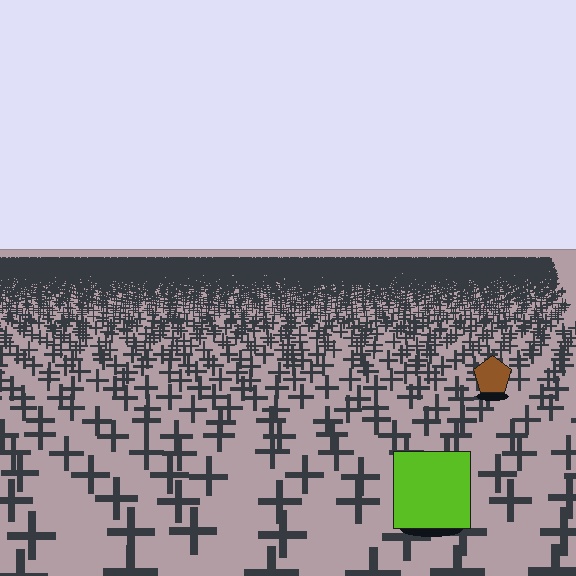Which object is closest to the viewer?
The lime square is closest. The texture marks near it are larger and more spread out.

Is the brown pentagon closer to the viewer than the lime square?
No. The lime square is closer — you can tell from the texture gradient: the ground texture is coarser near it.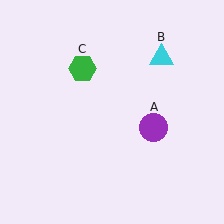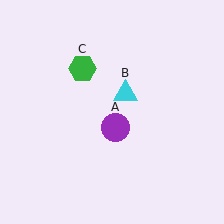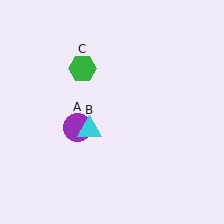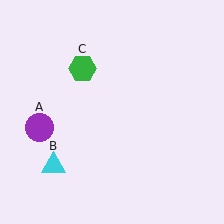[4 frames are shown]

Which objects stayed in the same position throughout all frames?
Green hexagon (object C) remained stationary.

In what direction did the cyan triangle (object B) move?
The cyan triangle (object B) moved down and to the left.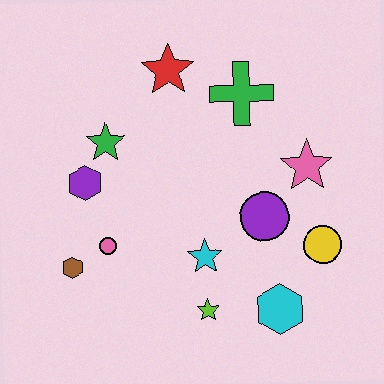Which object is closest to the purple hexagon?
The green star is closest to the purple hexagon.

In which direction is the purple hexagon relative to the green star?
The purple hexagon is below the green star.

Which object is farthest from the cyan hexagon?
The red star is farthest from the cyan hexagon.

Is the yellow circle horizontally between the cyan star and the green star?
No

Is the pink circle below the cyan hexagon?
No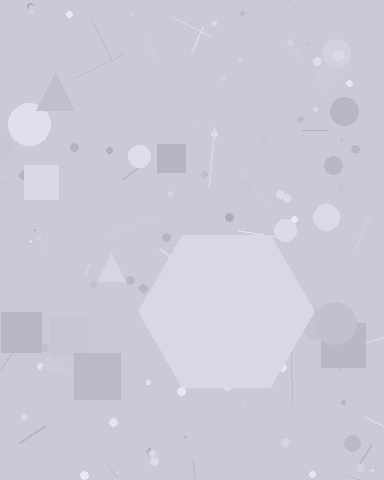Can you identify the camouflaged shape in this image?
The camouflaged shape is a hexagon.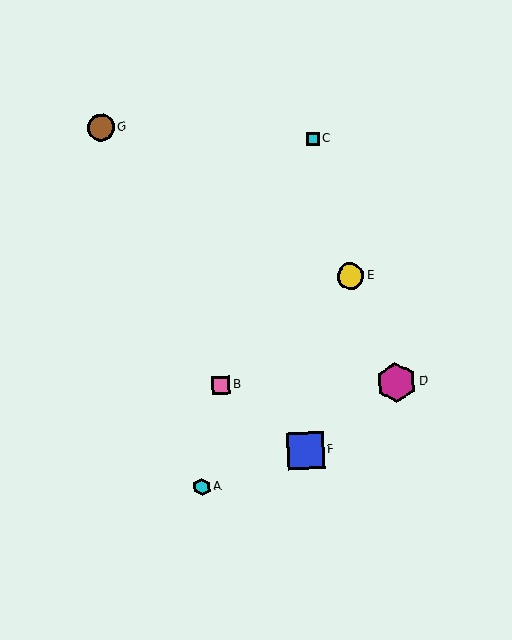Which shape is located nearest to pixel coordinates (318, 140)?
The cyan square (labeled C) at (313, 139) is nearest to that location.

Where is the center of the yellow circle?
The center of the yellow circle is at (351, 276).